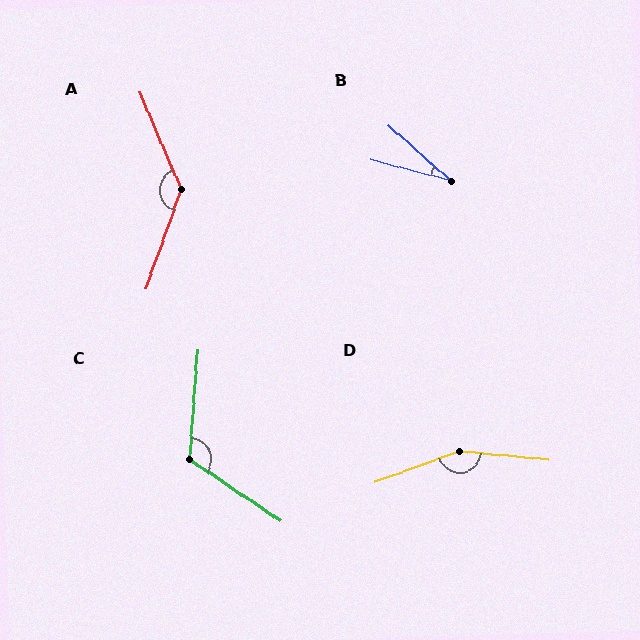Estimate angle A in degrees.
Approximately 138 degrees.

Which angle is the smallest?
B, at approximately 27 degrees.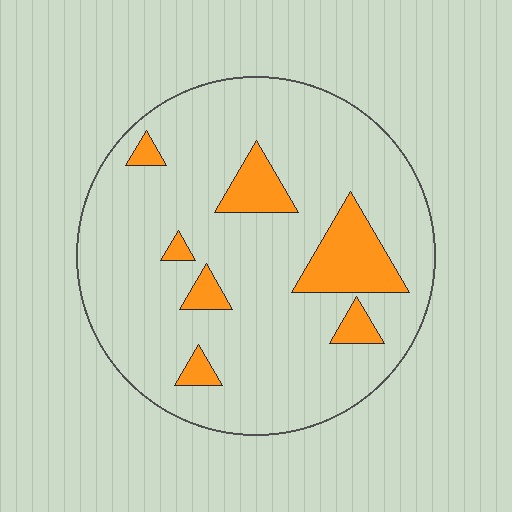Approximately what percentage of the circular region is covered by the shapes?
Approximately 15%.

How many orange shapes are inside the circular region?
7.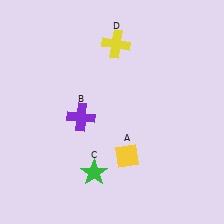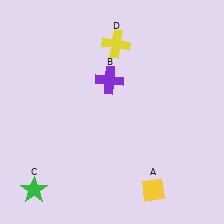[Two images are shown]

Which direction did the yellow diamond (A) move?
The yellow diamond (A) moved down.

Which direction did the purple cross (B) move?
The purple cross (B) moved up.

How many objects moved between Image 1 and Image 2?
3 objects moved between the two images.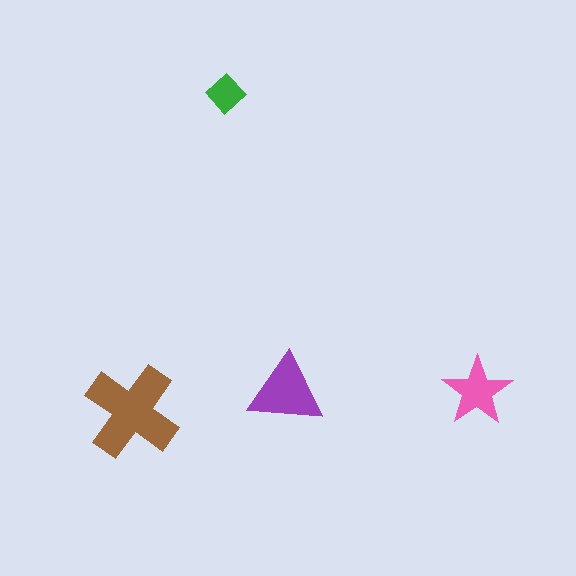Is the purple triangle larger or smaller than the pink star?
Larger.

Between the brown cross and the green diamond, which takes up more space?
The brown cross.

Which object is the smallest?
The green diamond.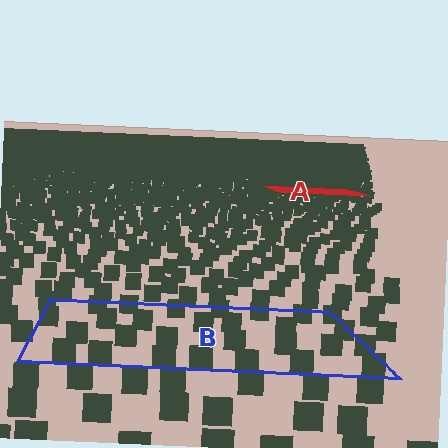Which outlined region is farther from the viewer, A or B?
Region A is farther from the viewer — the texture elements inside it appear smaller and more densely packed.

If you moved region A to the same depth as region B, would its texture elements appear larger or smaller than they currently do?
They would appear larger. At a closer depth, the same texture elements are projected at a bigger on-screen size.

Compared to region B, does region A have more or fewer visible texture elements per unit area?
Region A has more texture elements per unit area — they are packed more densely because it is farther away.